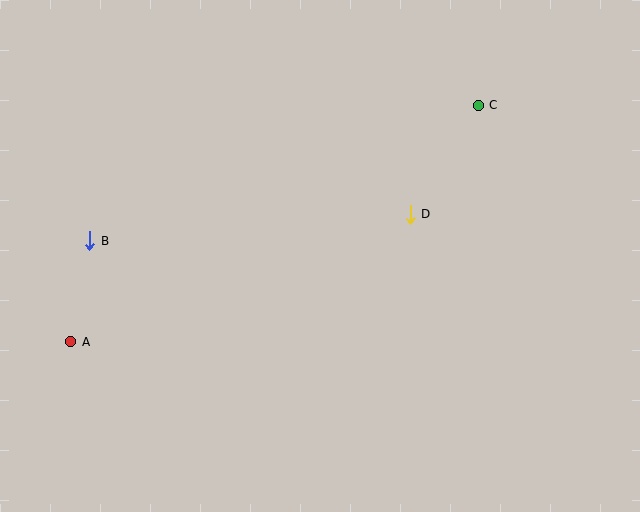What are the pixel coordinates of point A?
Point A is at (71, 342).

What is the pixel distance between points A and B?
The distance between A and B is 103 pixels.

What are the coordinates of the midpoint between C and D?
The midpoint between C and D is at (444, 160).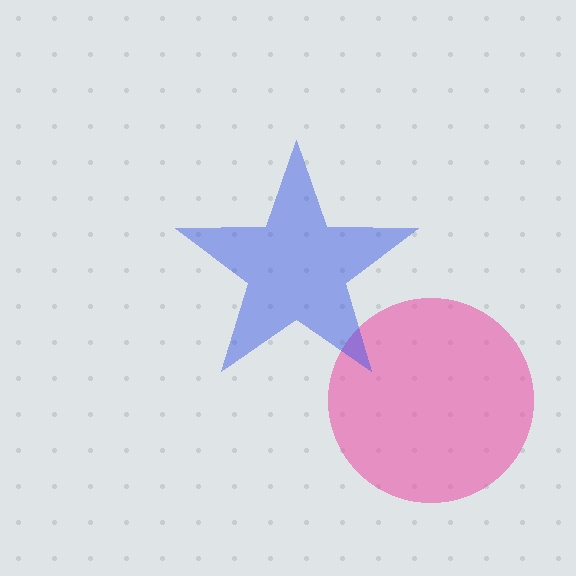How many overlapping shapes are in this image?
There are 2 overlapping shapes in the image.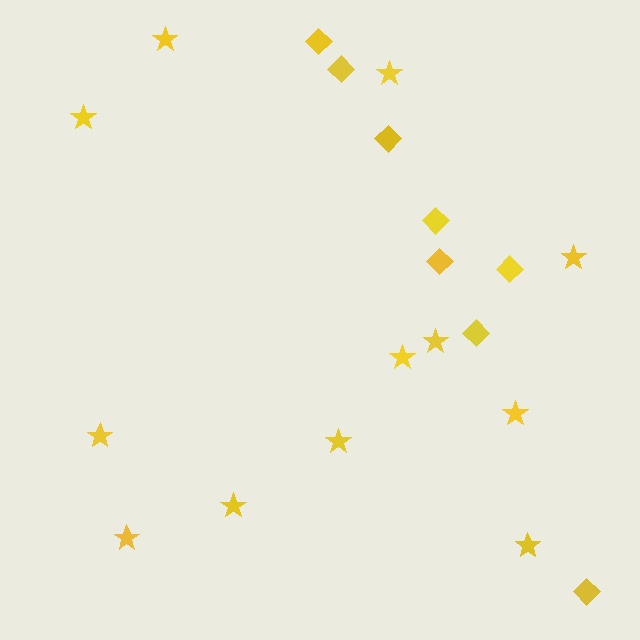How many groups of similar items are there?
There are 2 groups: one group of diamonds (8) and one group of stars (12).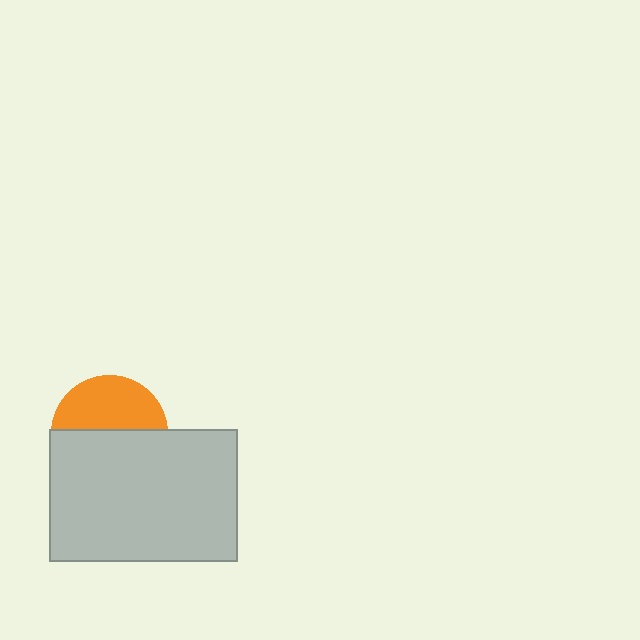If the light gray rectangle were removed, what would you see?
You would see the complete orange circle.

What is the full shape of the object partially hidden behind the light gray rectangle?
The partially hidden object is an orange circle.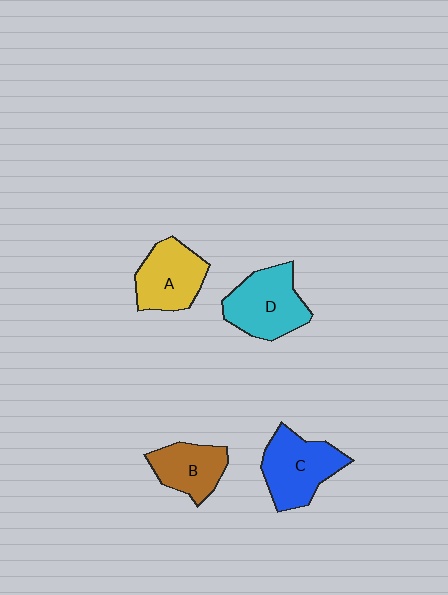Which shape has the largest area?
Shape D (cyan).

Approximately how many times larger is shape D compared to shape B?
Approximately 1.4 times.